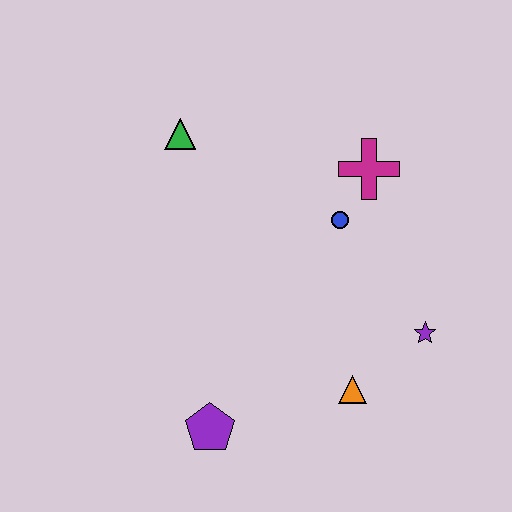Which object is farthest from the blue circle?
The purple pentagon is farthest from the blue circle.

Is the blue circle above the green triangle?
No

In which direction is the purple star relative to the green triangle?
The purple star is to the right of the green triangle.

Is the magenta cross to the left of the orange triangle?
No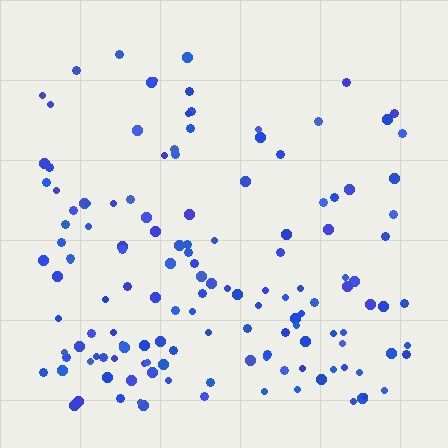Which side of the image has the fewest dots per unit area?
The top.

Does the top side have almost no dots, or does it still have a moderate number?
Still a moderate number, just noticeably fewer than the bottom.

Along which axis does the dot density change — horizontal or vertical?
Vertical.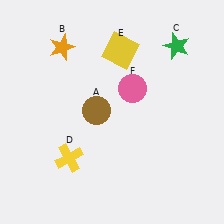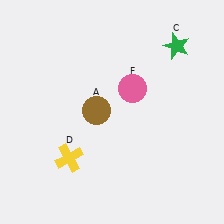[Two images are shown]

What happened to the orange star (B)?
The orange star (B) was removed in Image 2. It was in the top-left area of Image 1.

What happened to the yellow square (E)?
The yellow square (E) was removed in Image 2. It was in the top-right area of Image 1.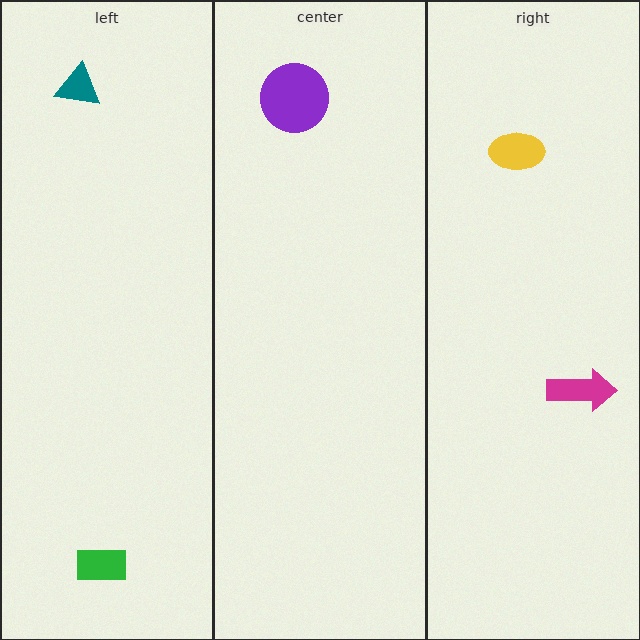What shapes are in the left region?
The teal triangle, the green rectangle.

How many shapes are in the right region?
2.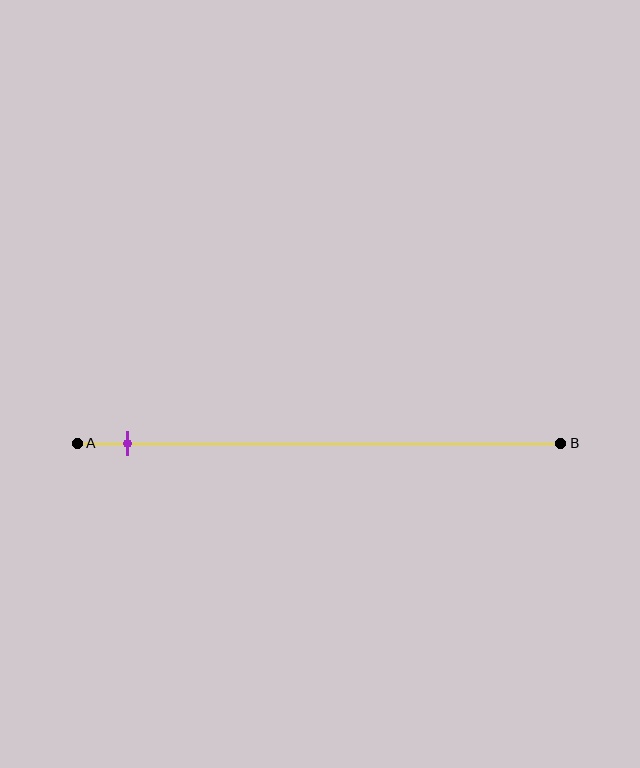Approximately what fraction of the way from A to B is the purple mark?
The purple mark is approximately 10% of the way from A to B.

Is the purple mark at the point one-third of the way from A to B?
No, the mark is at about 10% from A, not at the 33% one-third point.